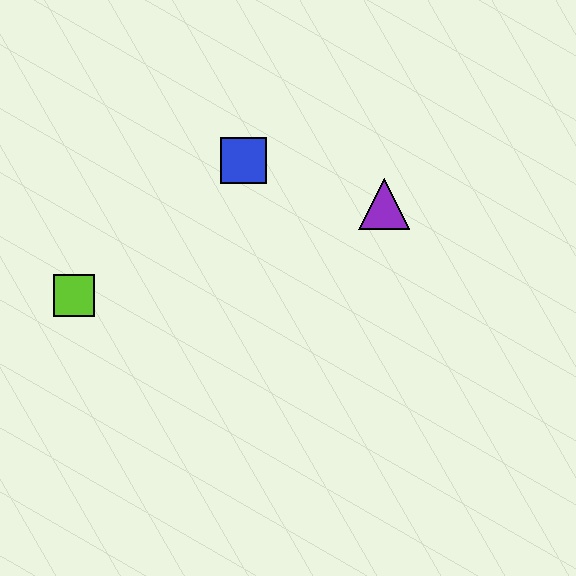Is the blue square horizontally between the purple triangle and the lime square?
Yes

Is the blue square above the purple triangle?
Yes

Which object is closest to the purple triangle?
The blue square is closest to the purple triangle.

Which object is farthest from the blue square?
The lime square is farthest from the blue square.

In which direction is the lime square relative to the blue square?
The lime square is to the left of the blue square.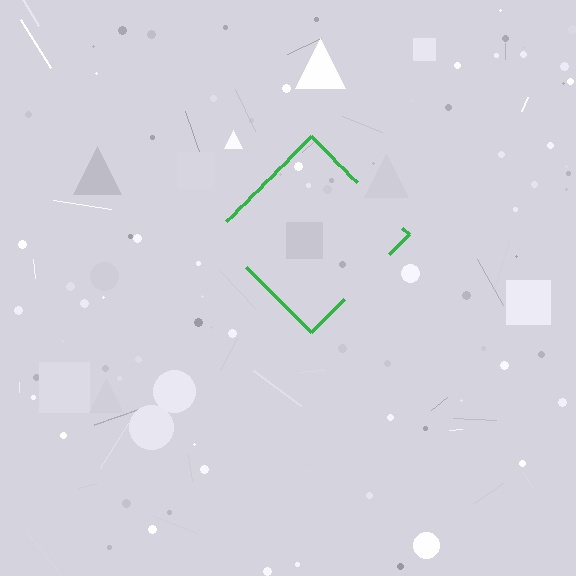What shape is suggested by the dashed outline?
The dashed outline suggests a diamond.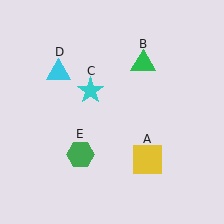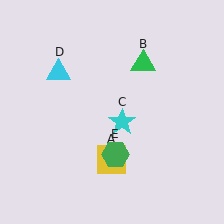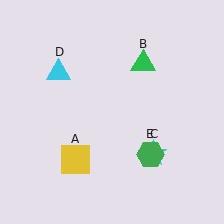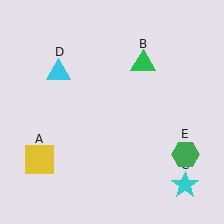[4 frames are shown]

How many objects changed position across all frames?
3 objects changed position: yellow square (object A), cyan star (object C), green hexagon (object E).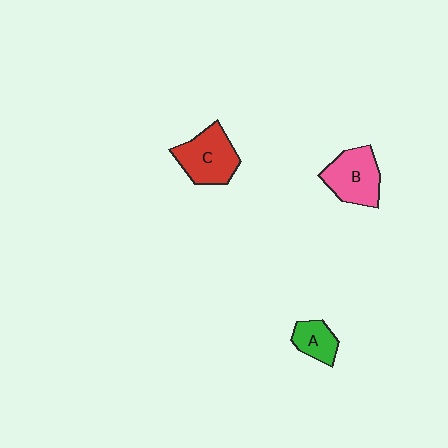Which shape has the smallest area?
Shape A (green).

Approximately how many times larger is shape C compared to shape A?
Approximately 1.9 times.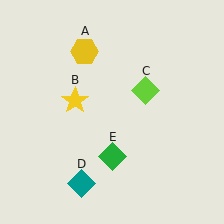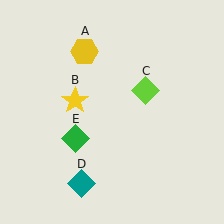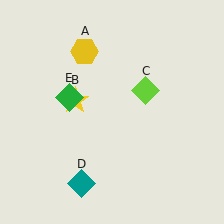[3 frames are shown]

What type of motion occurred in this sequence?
The green diamond (object E) rotated clockwise around the center of the scene.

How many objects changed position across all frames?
1 object changed position: green diamond (object E).